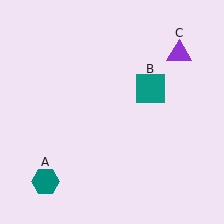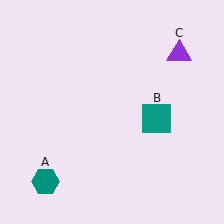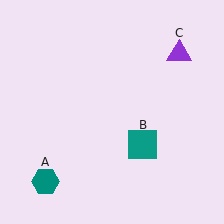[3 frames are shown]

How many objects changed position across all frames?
1 object changed position: teal square (object B).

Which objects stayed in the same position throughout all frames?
Teal hexagon (object A) and purple triangle (object C) remained stationary.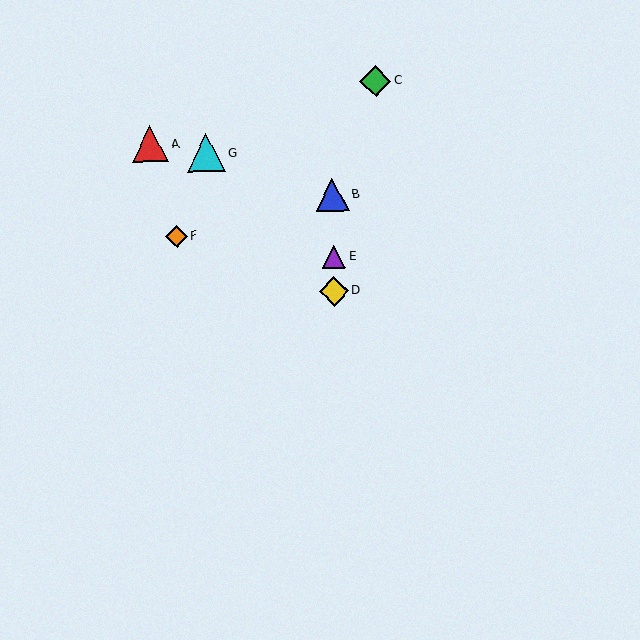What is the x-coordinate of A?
Object A is at x≈150.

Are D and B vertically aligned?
Yes, both are at x≈334.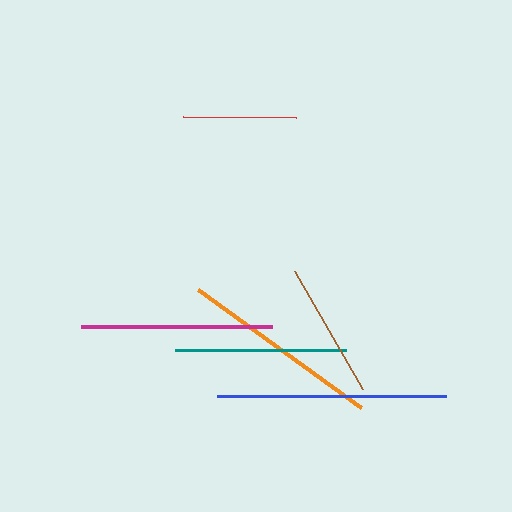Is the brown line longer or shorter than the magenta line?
The magenta line is longer than the brown line.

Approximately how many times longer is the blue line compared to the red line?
The blue line is approximately 2.0 times the length of the red line.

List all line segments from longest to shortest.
From longest to shortest: blue, orange, magenta, teal, brown, red.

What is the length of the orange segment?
The orange segment is approximately 201 pixels long.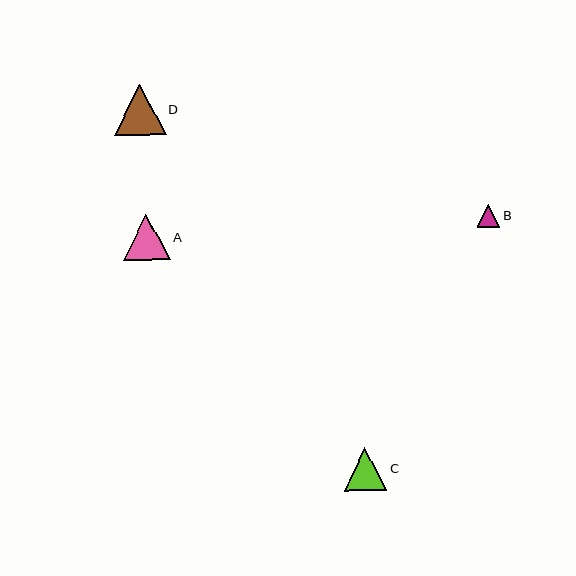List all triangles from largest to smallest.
From largest to smallest: D, A, C, B.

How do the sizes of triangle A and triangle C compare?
Triangle A and triangle C are approximately the same size.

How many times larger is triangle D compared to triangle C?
Triangle D is approximately 1.2 times the size of triangle C.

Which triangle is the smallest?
Triangle B is the smallest with a size of approximately 23 pixels.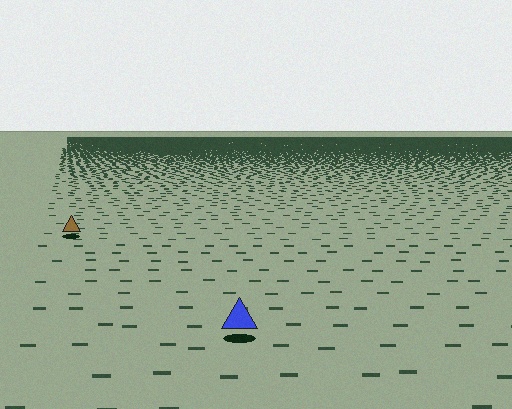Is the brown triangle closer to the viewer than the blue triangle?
No. The blue triangle is closer — you can tell from the texture gradient: the ground texture is coarser near it.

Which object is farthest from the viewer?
The brown triangle is farthest from the viewer. It appears smaller and the ground texture around it is denser.